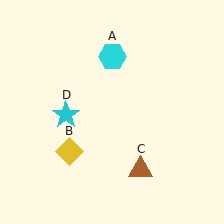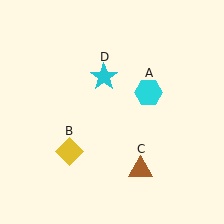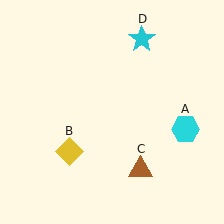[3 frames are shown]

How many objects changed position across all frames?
2 objects changed position: cyan hexagon (object A), cyan star (object D).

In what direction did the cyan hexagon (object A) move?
The cyan hexagon (object A) moved down and to the right.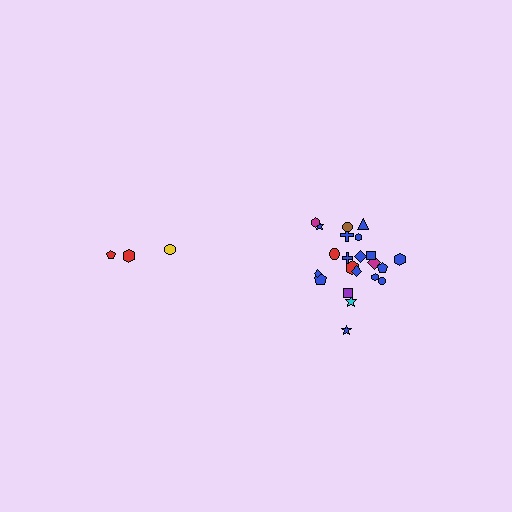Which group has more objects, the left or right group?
The right group.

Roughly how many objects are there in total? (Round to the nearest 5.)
Roughly 25 objects in total.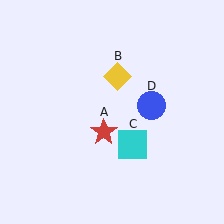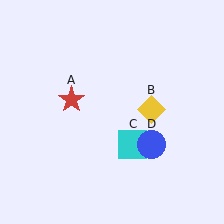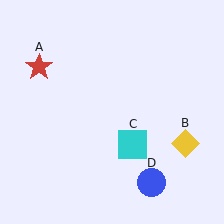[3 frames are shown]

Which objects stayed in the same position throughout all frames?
Cyan square (object C) remained stationary.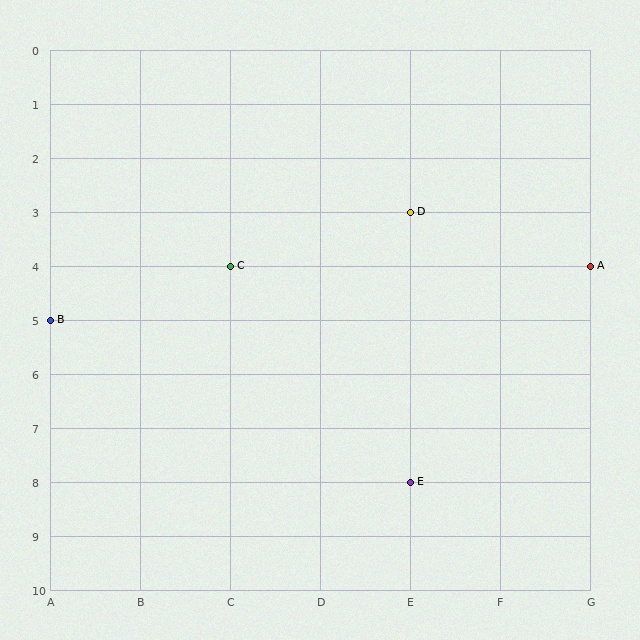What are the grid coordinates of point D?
Point D is at grid coordinates (E, 3).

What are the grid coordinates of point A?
Point A is at grid coordinates (G, 4).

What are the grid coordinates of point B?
Point B is at grid coordinates (A, 5).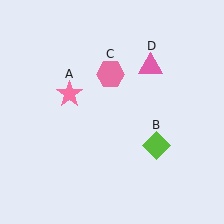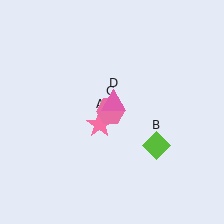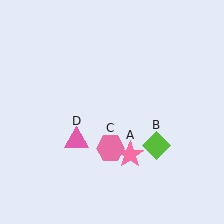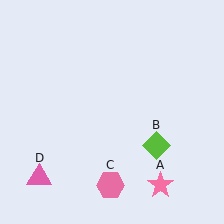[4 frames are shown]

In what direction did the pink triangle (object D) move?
The pink triangle (object D) moved down and to the left.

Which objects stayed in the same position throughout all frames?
Lime diamond (object B) remained stationary.